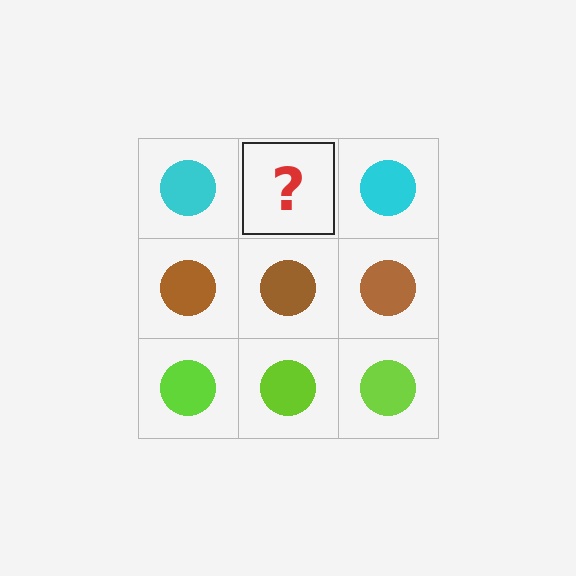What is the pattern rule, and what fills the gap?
The rule is that each row has a consistent color. The gap should be filled with a cyan circle.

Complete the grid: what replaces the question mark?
The question mark should be replaced with a cyan circle.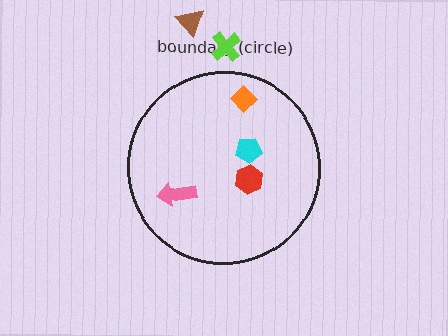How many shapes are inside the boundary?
4 inside, 2 outside.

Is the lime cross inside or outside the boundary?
Outside.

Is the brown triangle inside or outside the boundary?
Outside.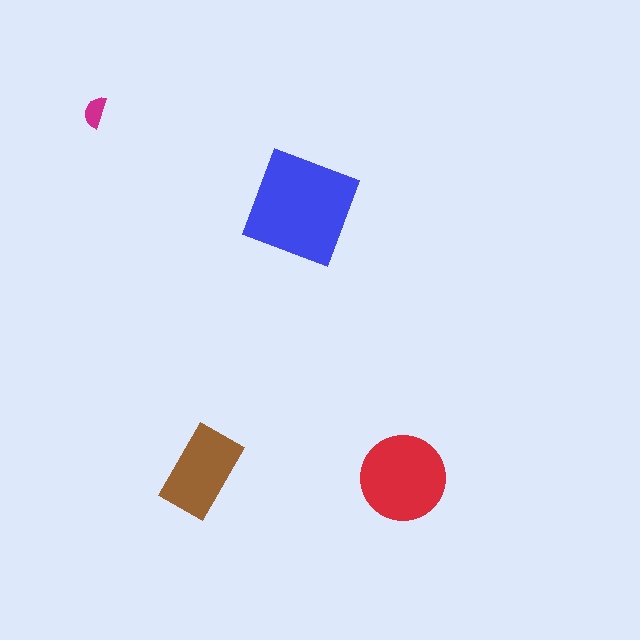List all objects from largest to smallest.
The blue diamond, the red circle, the brown rectangle, the magenta semicircle.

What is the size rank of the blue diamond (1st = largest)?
1st.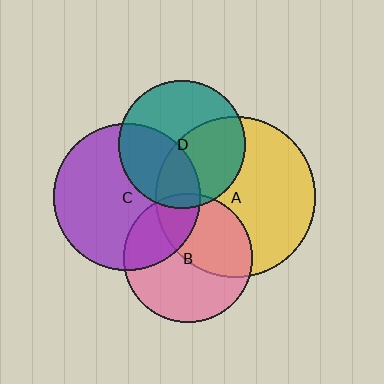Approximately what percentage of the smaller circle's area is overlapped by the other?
Approximately 20%.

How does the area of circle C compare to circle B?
Approximately 1.3 times.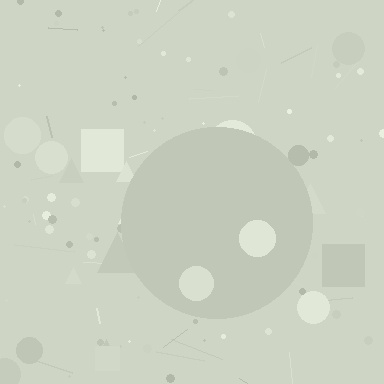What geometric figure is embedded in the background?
A circle is embedded in the background.